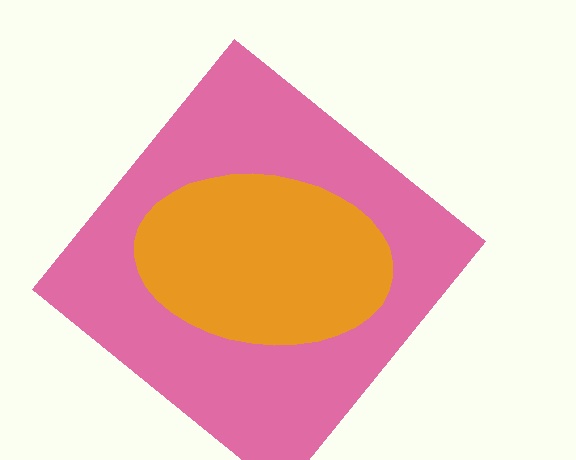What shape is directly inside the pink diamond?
The orange ellipse.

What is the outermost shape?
The pink diamond.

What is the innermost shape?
The orange ellipse.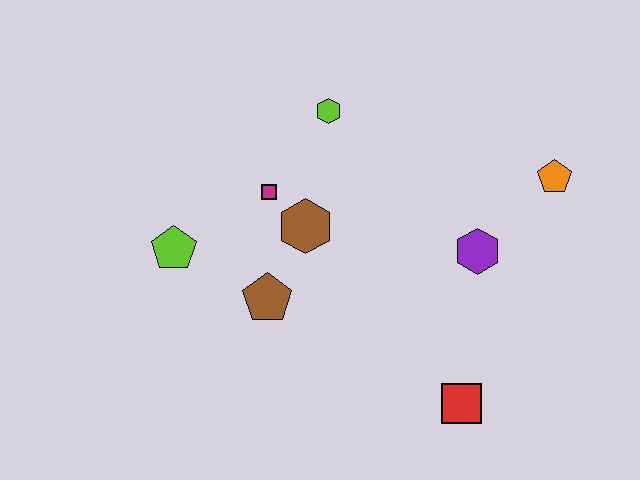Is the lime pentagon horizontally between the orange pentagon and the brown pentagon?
No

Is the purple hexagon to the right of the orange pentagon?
No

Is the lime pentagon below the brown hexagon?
Yes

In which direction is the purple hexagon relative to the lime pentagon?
The purple hexagon is to the right of the lime pentagon.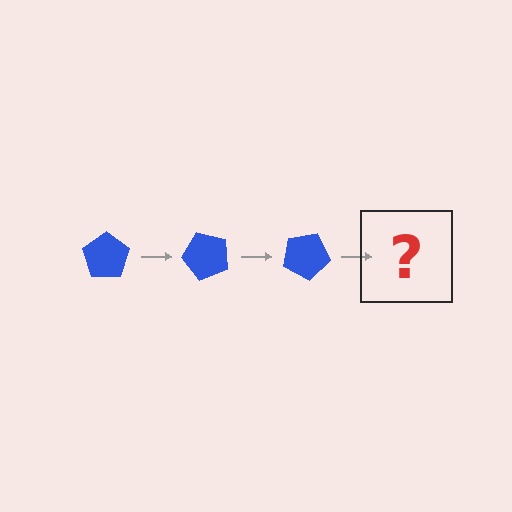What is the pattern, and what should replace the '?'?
The pattern is that the pentagon rotates 50 degrees each step. The '?' should be a blue pentagon rotated 150 degrees.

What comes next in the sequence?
The next element should be a blue pentagon rotated 150 degrees.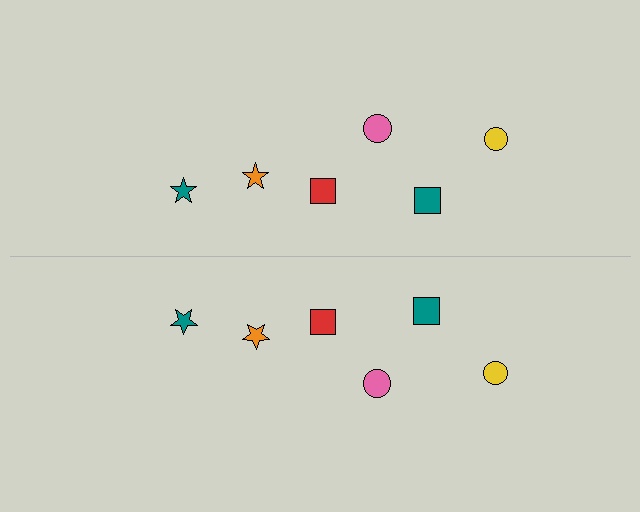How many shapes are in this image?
There are 12 shapes in this image.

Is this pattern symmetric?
Yes, this pattern has bilateral (reflection) symmetry.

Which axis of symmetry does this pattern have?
The pattern has a horizontal axis of symmetry running through the center of the image.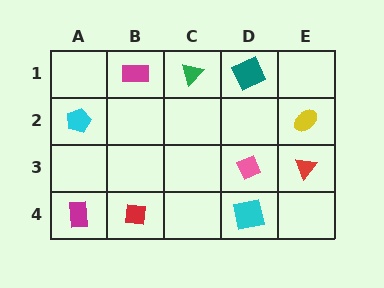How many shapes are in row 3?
2 shapes.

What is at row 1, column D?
A teal square.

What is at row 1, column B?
A magenta rectangle.